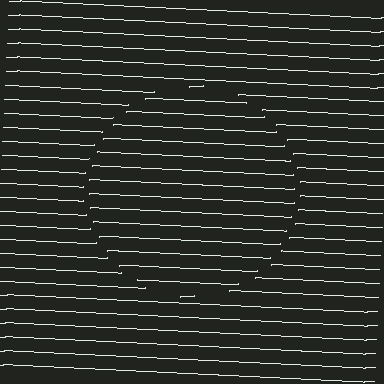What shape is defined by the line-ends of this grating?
An illusory circle. The interior of the shape contains the same grating, shifted by half a period — the contour is defined by the phase discontinuity where line-ends from the inner and outer gratings abut.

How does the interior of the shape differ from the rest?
The interior of the shape contains the same grating, shifted by half a period — the contour is defined by the phase discontinuity where line-ends from the inner and outer gratings abut.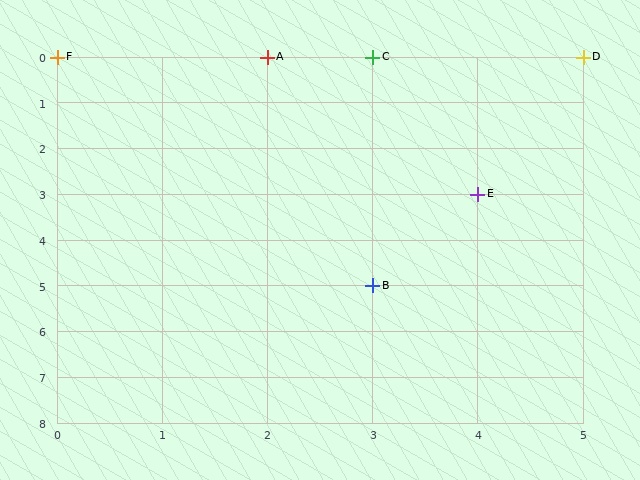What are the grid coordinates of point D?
Point D is at grid coordinates (5, 0).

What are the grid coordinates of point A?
Point A is at grid coordinates (2, 0).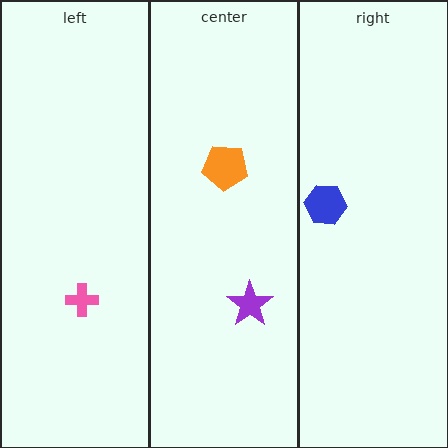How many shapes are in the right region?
1.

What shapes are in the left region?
The pink cross.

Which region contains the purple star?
The center region.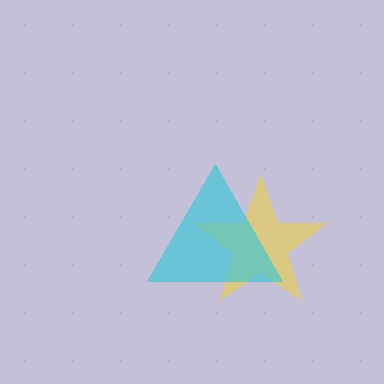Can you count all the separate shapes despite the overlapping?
Yes, there are 2 separate shapes.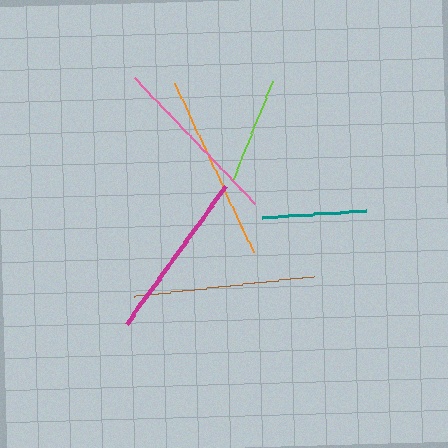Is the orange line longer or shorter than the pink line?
The orange line is longer than the pink line.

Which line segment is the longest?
The orange line is the longest at approximately 187 pixels.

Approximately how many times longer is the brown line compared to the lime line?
The brown line is approximately 1.7 times the length of the lime line.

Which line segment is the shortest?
The teal line is the shortest at approximately 104 pixels.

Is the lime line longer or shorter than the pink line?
The pink line is longer than the lime line.